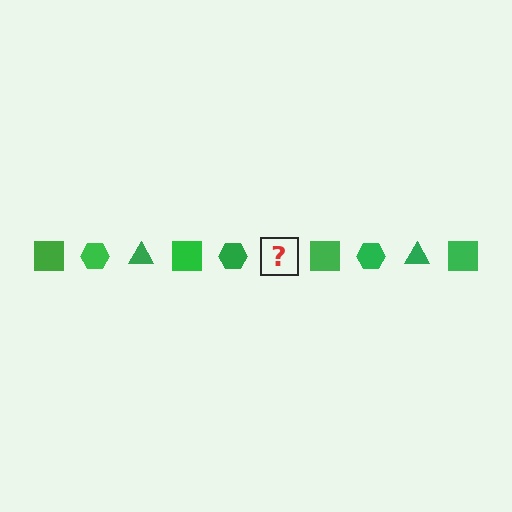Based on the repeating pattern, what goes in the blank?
The blank should be a green triangle.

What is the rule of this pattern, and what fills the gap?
The rule is that the pattern cycles through square, hexagon, triangle shapes in green. The gap should be filled with a green triangle.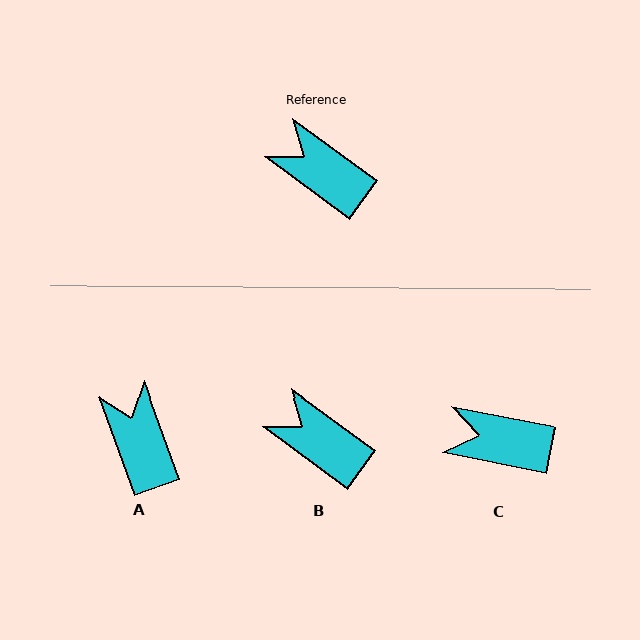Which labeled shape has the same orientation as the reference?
B.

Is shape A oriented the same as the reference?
No, it is off by about 34 degrees.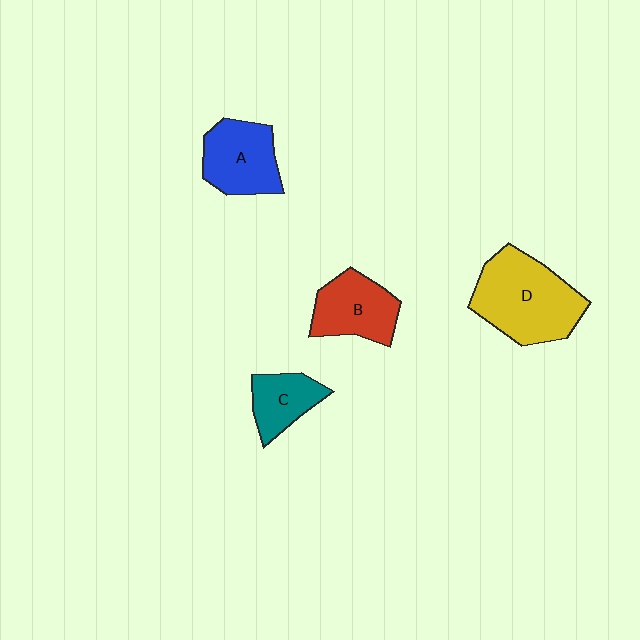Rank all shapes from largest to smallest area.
From largest to smallest: D (yellow), A (blue), B (red), C (teal).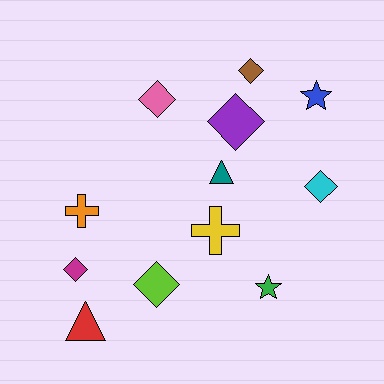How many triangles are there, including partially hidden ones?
There are 2 triangles.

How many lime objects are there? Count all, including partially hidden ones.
There is 1 lime object.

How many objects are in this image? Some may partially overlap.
There are 12 objects.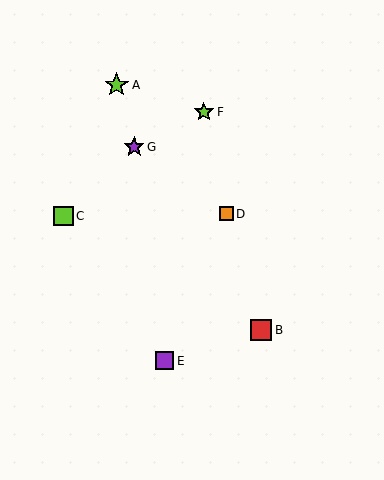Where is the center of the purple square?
The center of the purple square is at (164, 361).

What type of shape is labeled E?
Shape E is a purple square.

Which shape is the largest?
The lime star (labeled A) is the largest.